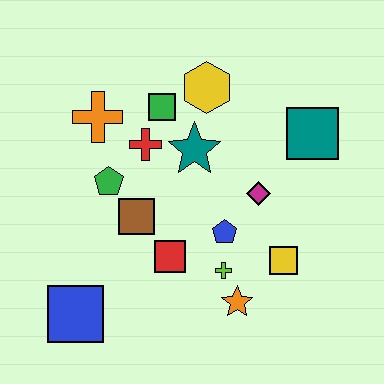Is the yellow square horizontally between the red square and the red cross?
No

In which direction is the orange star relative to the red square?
The orange star is to the right of the red square.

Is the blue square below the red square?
Yes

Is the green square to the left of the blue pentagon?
Yes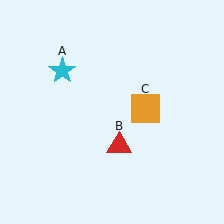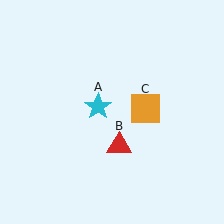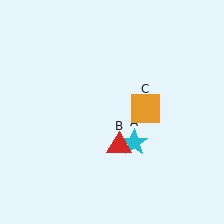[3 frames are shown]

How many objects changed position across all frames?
1 object changed position: cyan star (object A).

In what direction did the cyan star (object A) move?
The cyan star (object A) moved down and to the right.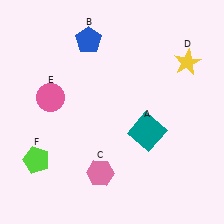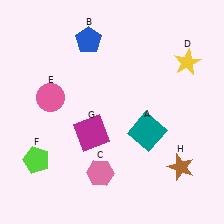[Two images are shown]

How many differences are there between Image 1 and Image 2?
There are 2 differences between the two images.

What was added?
A magenta square (G), a brown star (H) were added in Image 2.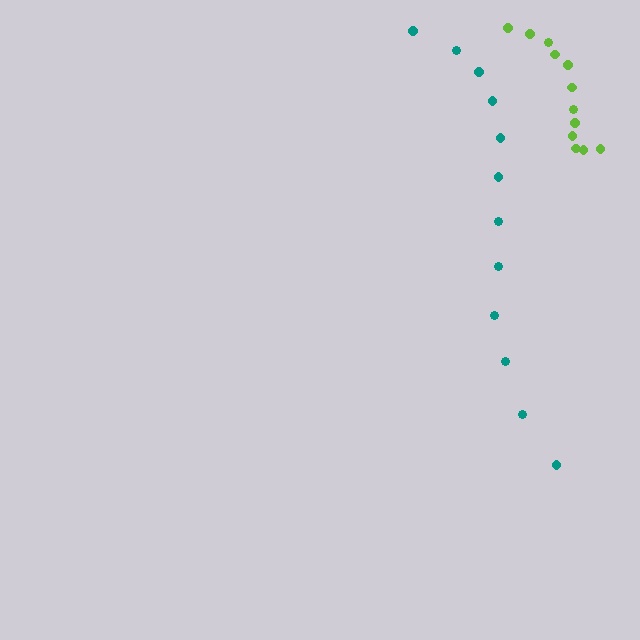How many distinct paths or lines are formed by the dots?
There are 2 distinct paths.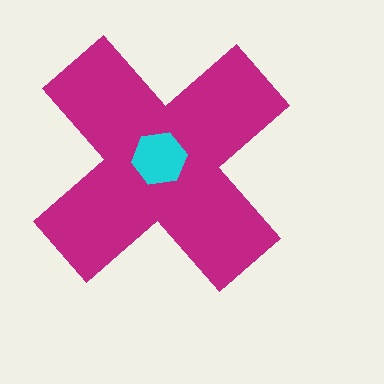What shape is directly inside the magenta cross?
The cyan hexagon.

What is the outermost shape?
The magenta cross.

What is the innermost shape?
The cyan hexagon.